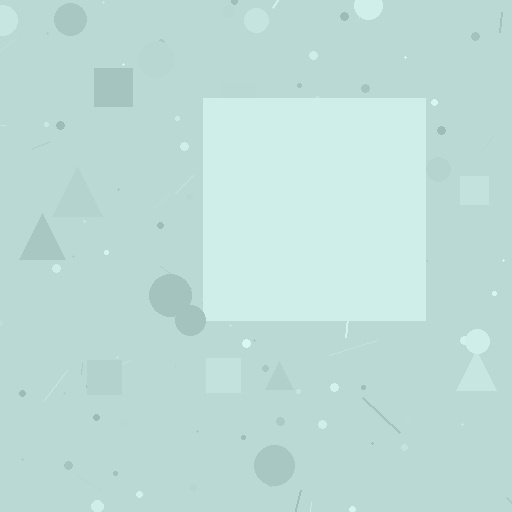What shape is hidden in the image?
A square is hidden in the image.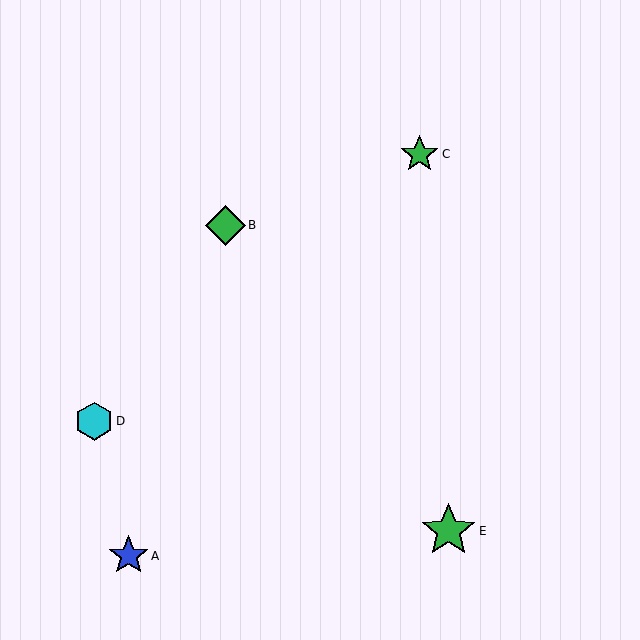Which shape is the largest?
The green star (labeled E) is the largest.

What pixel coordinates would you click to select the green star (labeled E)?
Click at (448, 531) to select the green star E.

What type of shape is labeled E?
Shape E is a green star.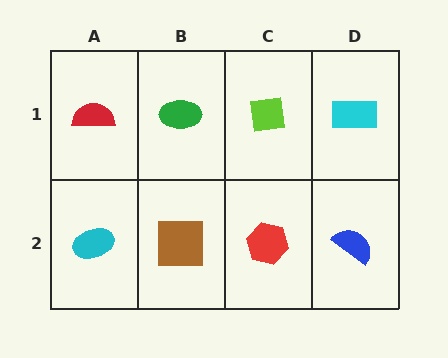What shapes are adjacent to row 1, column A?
A cyan ellipse (row 2, column A), a green ellipse (row 1, column B).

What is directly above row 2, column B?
A green ellipse.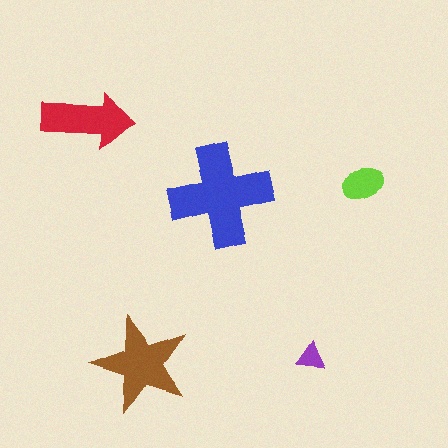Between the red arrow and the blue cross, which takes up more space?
The blue cross.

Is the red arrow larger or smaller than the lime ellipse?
Larger.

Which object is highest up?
The red arrow is topmost.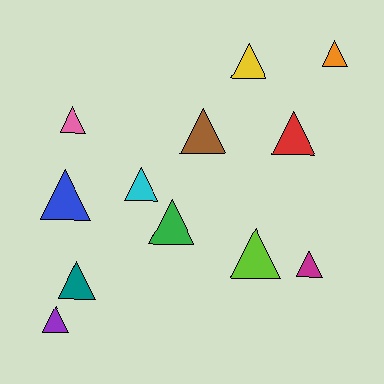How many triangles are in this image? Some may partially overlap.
There are 12 triangles.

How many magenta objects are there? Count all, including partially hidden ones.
There is 1 magenta object.